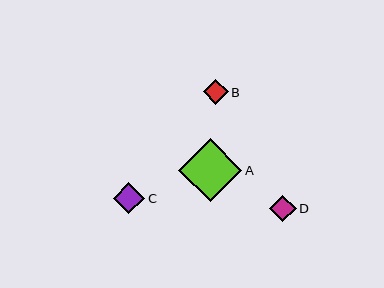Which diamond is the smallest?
Diamond B is the smallest with a size of approximately 25 pixels.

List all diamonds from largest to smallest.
From largest to smallest: A, C, D, B.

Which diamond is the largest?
Diamond A is the largest with a size of approximately 63 pixels.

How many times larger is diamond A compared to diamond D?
Diamond A is approximately 2.4 times the size of diamond D.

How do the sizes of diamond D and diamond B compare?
Diamond D and diamond B are approximately the same size.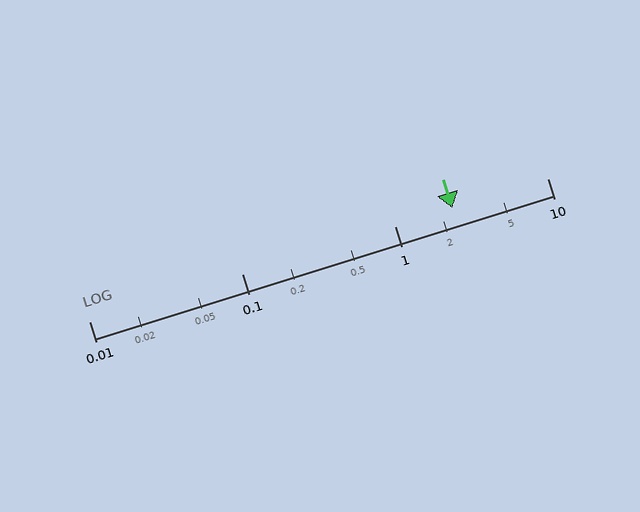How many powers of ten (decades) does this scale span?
The scale spans 3 decades, from 0.01 to 10.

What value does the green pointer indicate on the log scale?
The pointer indicates approximately 2.4.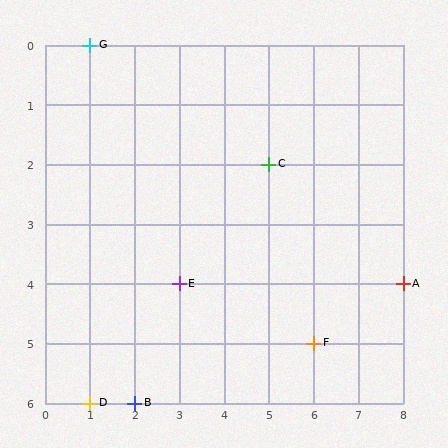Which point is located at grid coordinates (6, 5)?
Point F is at (6, 5).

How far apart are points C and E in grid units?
Points C and E are 2 columns and 2 rows apart (about 2.8 grid units diagonally).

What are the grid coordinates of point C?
Point C is at grid coordinates (5, 2).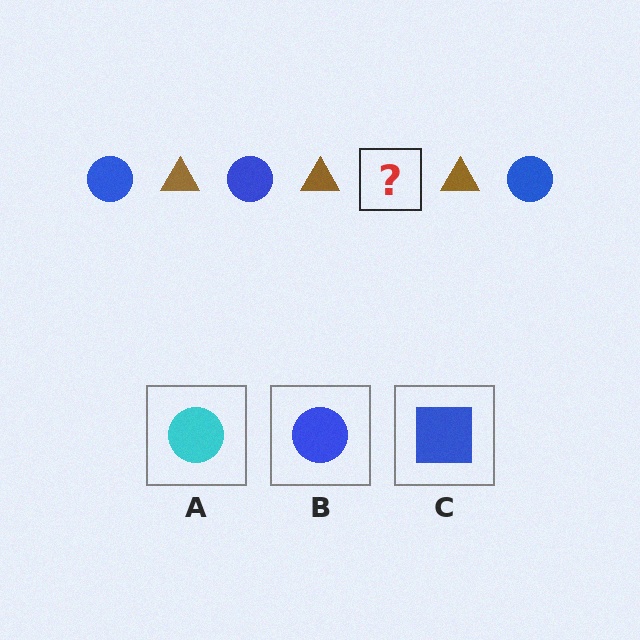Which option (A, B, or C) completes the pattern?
B.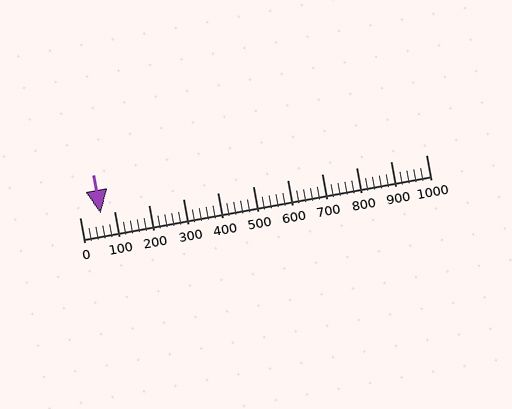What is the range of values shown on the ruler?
The ruler shows values from 0 to 1000.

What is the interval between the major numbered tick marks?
The major tick marks are spaced 100 units apart.